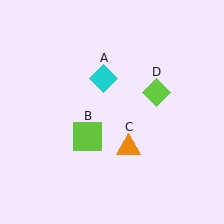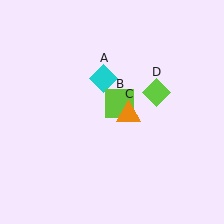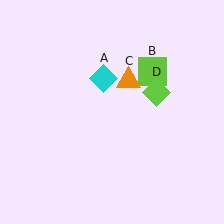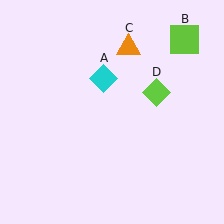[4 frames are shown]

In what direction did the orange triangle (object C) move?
The orange triangle (object C) moved up.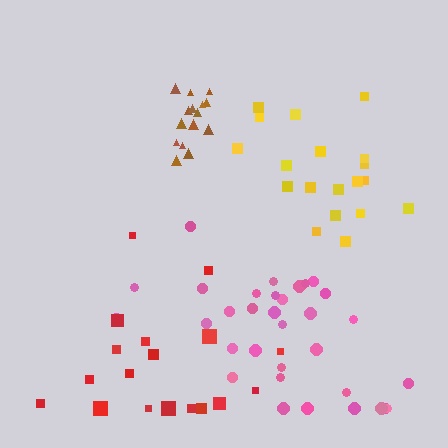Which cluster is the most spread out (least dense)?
Red.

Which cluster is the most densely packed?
Brown.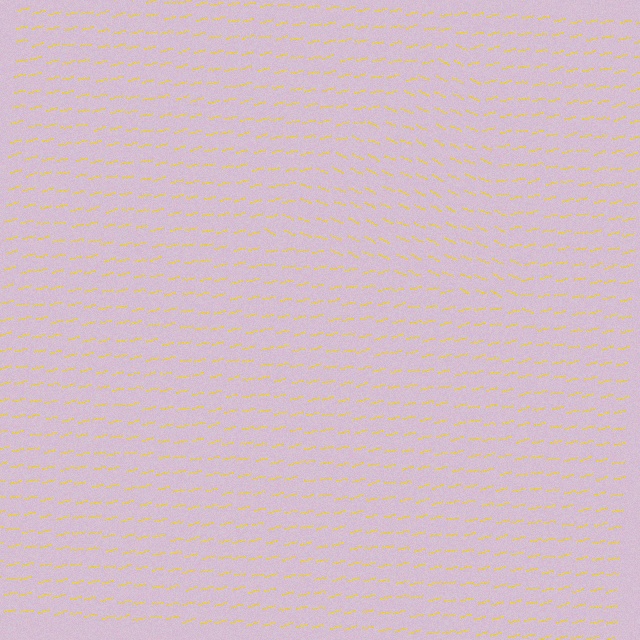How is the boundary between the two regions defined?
The boundary is defined purely by a change in line orientation (approximately 38 degrees difference). All lines are the same color and thickness.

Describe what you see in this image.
The image is filled with small yellow line segments. A triangle region in the image has lines oriented differently from the surrounding lines, creating a visible texture boundary.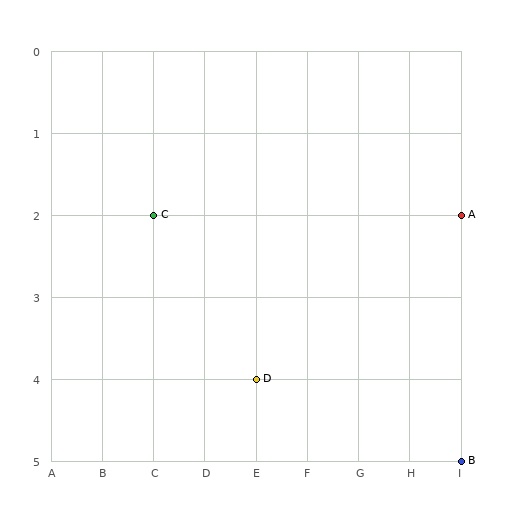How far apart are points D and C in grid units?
Points D and C are 2 columns and 2 rows apart (about 2.8 grid units diagonally).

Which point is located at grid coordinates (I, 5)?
Point B is at (I, 5).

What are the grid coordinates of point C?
Point C is at grid coordinates (C, 2).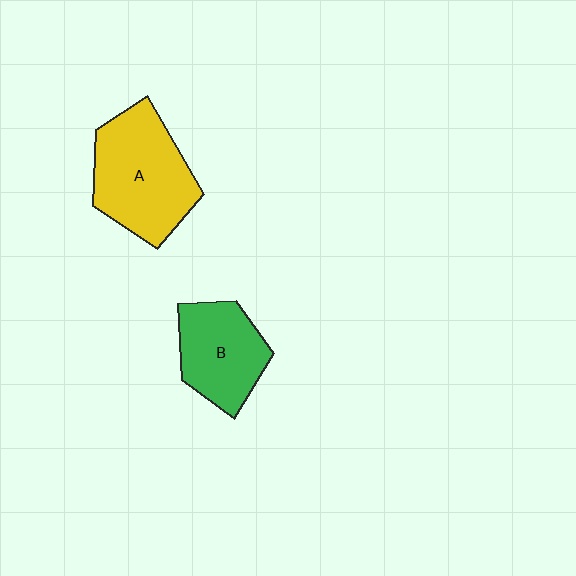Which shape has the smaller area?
Shape B (green).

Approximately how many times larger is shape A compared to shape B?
Approximately 1.4 times.